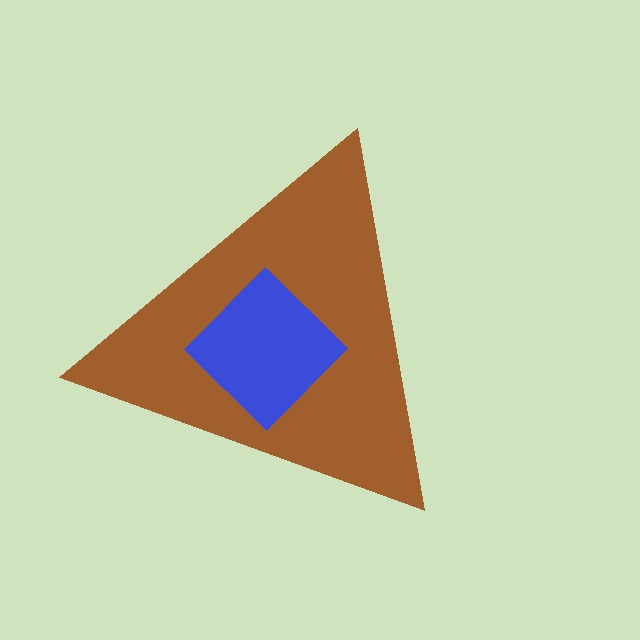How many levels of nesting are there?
2.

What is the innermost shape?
The blue diamond.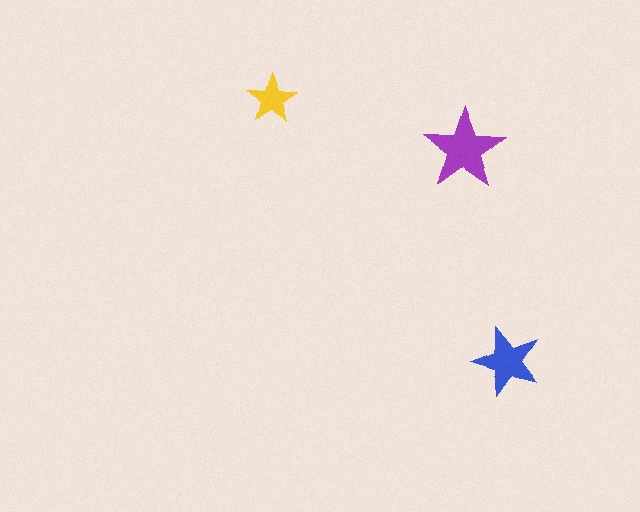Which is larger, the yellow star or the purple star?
The purple one.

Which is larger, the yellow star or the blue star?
The blue one.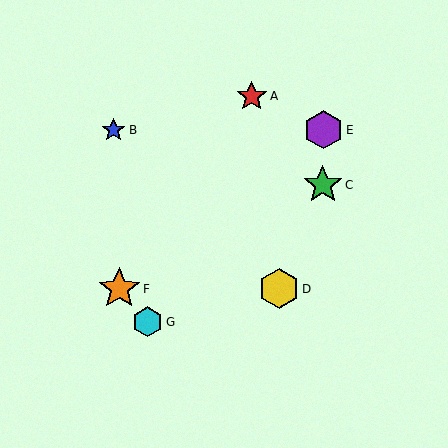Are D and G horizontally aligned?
No, D is at y≈289 and G is at y≈322.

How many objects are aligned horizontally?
2 objects (D, F) are aligned horizontally.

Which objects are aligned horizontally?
Objects D, F are aligned horizontally.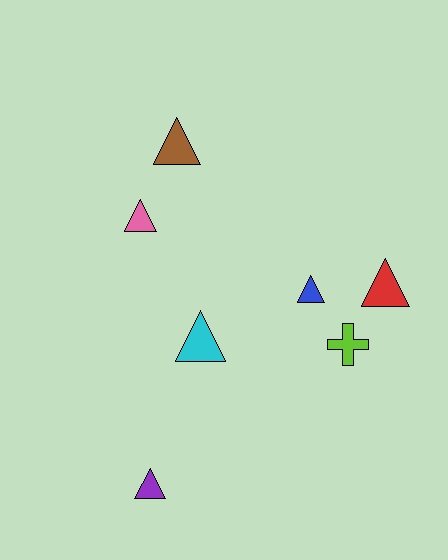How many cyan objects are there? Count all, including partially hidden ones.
There is 1 cyan object.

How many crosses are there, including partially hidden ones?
There is 1 cross.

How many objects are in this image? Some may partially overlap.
There are 7 objects.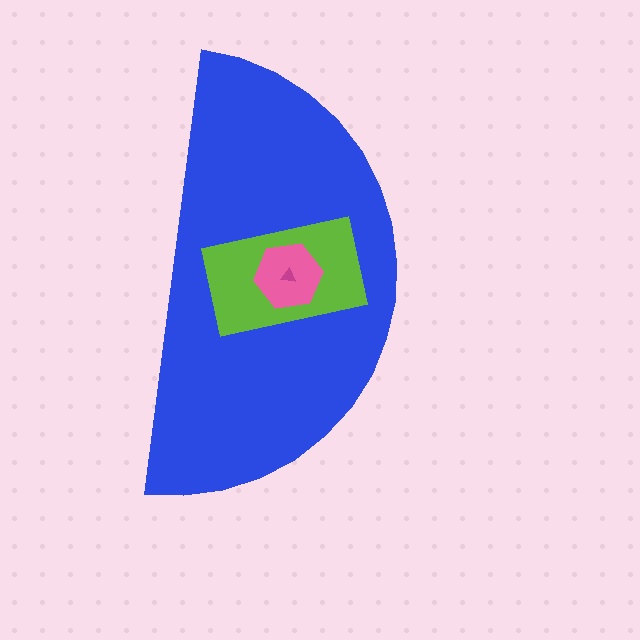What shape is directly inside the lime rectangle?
The pink hexagon.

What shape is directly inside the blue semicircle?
The lime rectangle.